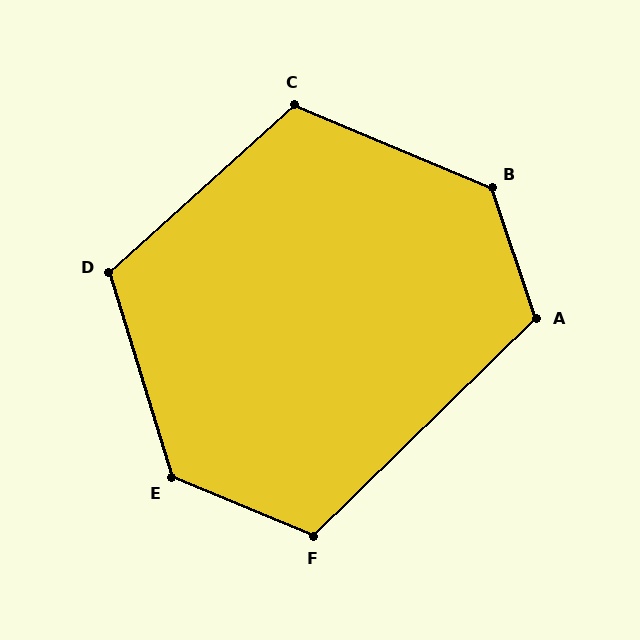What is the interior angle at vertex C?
Approximately 115 degrees (obtuse).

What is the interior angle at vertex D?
Approximately 115 degrees (obtuse).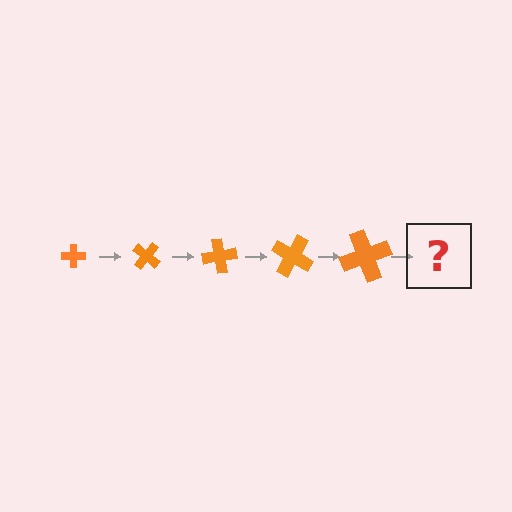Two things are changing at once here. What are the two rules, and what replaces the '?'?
The two rules are that the cross grows larger each step and it rotates 40 degrees each step. The '?' should be a cross, larger than the previous one and rotated 200 degrees from the start.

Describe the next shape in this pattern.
It should be a cross, larger than the previous one and rotated 200 degrees from the start.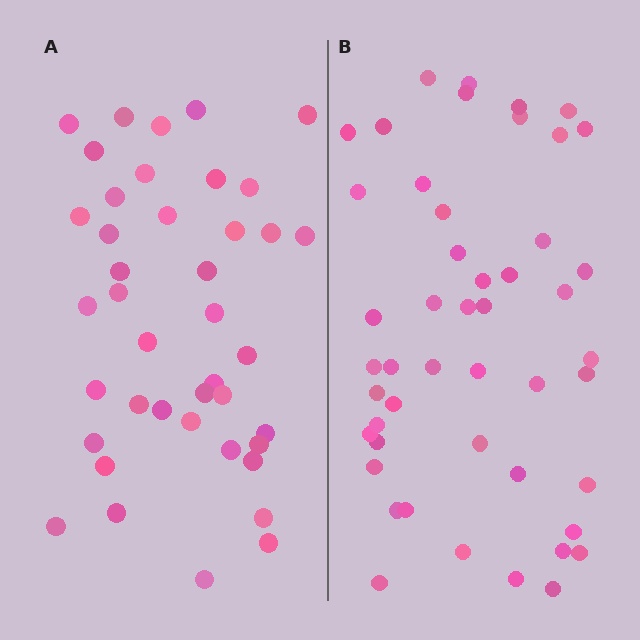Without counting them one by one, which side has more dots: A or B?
Region B (the right region) has more dots.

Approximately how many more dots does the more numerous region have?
Region B has roughly 8 or so more dots than region A.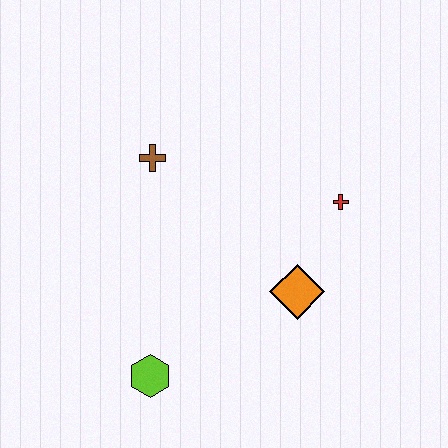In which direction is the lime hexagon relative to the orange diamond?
The lime hexagon is to the left of the orange diamond.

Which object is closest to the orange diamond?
The red cross is closest to the orange diamond.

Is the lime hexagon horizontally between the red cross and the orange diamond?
No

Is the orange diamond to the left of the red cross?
Yes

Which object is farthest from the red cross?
The lime hexagon is farthest from the red cross.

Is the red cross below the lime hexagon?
No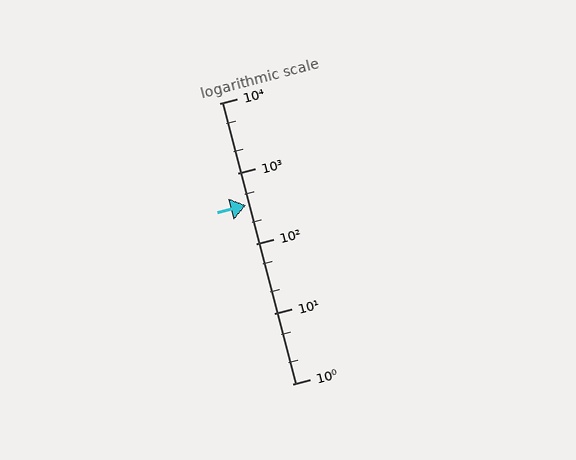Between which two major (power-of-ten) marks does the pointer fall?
The pointer is between 100 and 1000.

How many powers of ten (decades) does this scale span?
The scale spans 4 decades, from 1 to 10000.